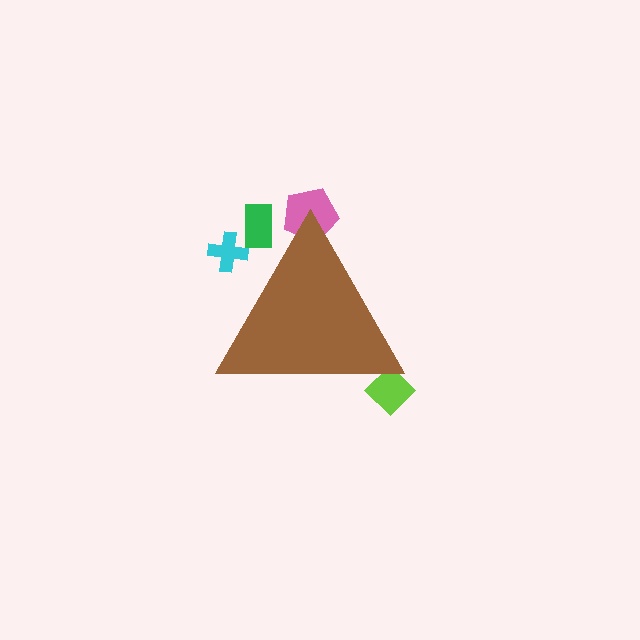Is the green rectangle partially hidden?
Yes, the green rectangle is partially hidden behind the brown triangle.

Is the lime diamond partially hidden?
Yes, the lime diamond is partially hidden behind the brown triangle.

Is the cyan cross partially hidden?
Yes, the cyan cross is partially hidden behind the brown triangle.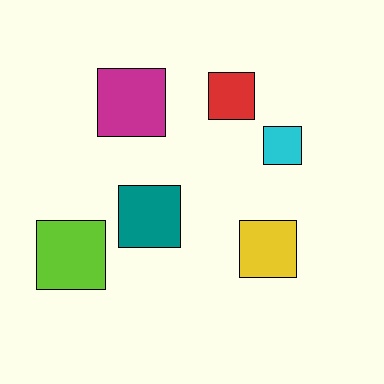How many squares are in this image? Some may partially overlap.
There are 6 squares.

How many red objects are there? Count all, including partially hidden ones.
There is 1 red object.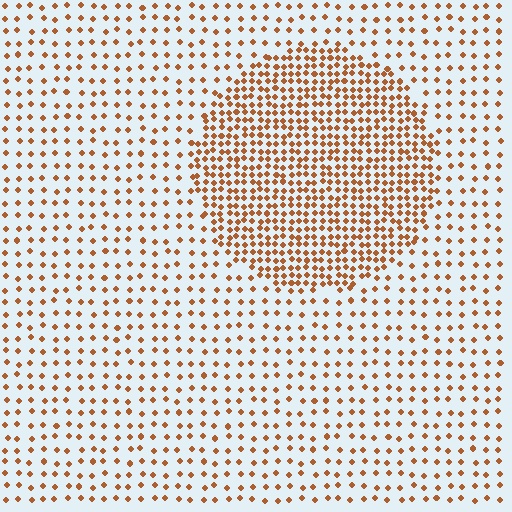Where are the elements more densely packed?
The elements are more densely packed inside the circle boundary.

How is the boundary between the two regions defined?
The boundary is defined by a change in element density (approximately 2.5x ratio). All elements are the same color, size, and shape.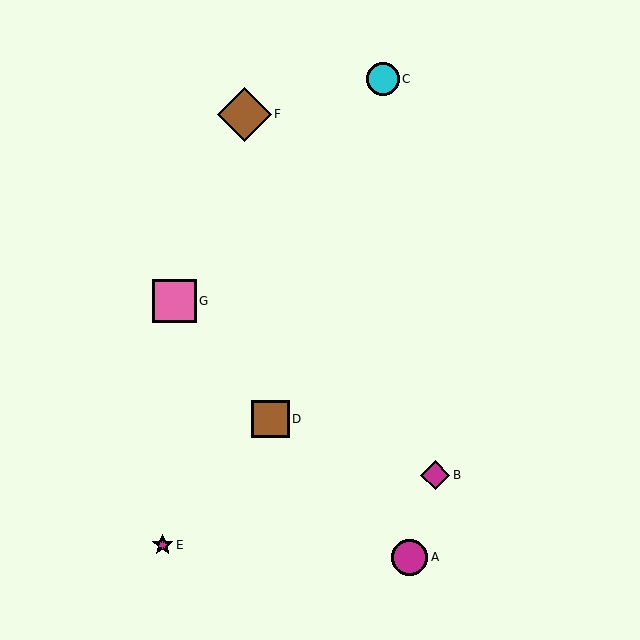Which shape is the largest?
The brown diamond (labeled F) is the largest.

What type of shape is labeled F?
Shape F is a brown diamond.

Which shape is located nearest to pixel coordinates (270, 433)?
The brown square (labeled D) at (270, 419) is nearest to that location.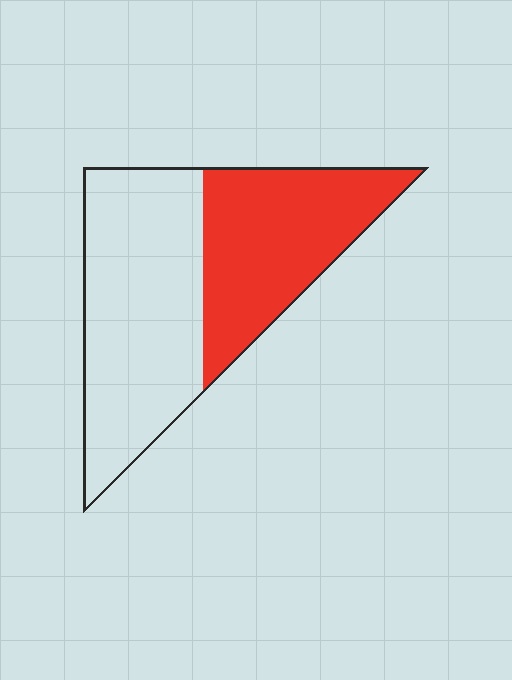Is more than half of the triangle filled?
No.